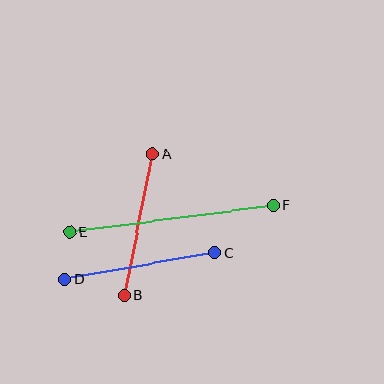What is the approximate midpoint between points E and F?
The midpoint is at approximately (172, 219) pixels.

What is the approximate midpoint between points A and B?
The midpoint is at approximately (139, 225) pixels.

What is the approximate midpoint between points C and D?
The midpoint is at approximately (140, 266) pixels.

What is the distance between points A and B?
The distance is approximately 144 pixels.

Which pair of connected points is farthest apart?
Points E and F are farthest apart.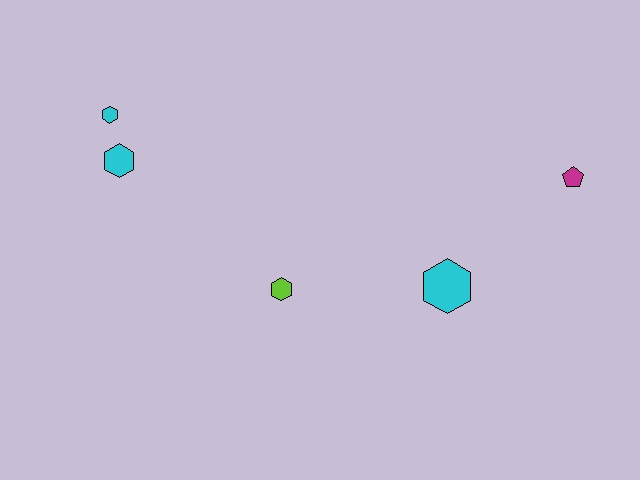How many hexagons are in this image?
There are 4 hexagons.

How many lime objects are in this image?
There is 1 lime object.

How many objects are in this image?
There are 5 objects.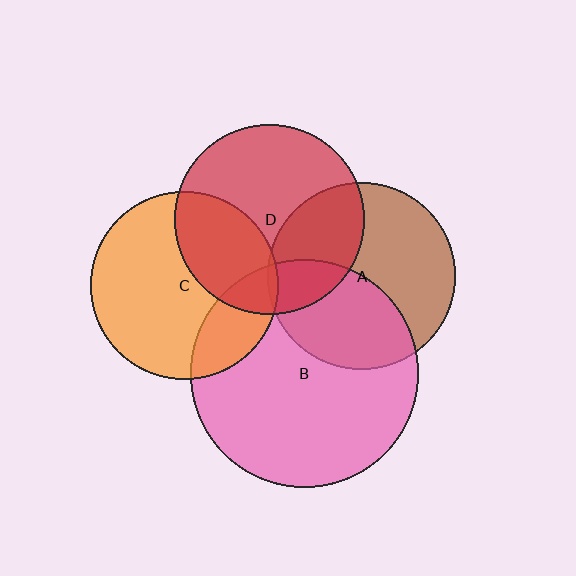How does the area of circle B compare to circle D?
Approximately 1.4 times.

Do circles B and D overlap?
Yes.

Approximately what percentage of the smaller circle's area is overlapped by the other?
Approximately 15%.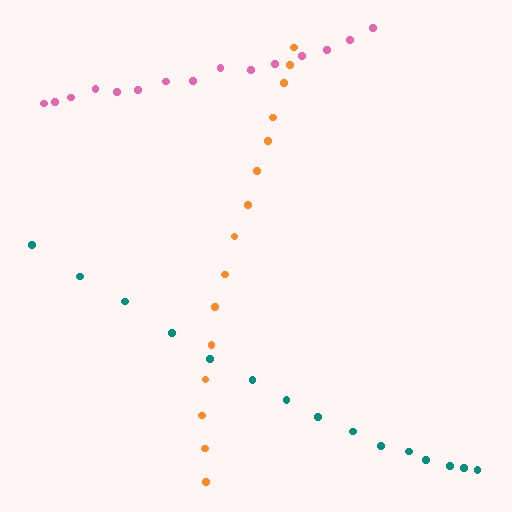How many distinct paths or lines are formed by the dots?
There are 3 distinct paths.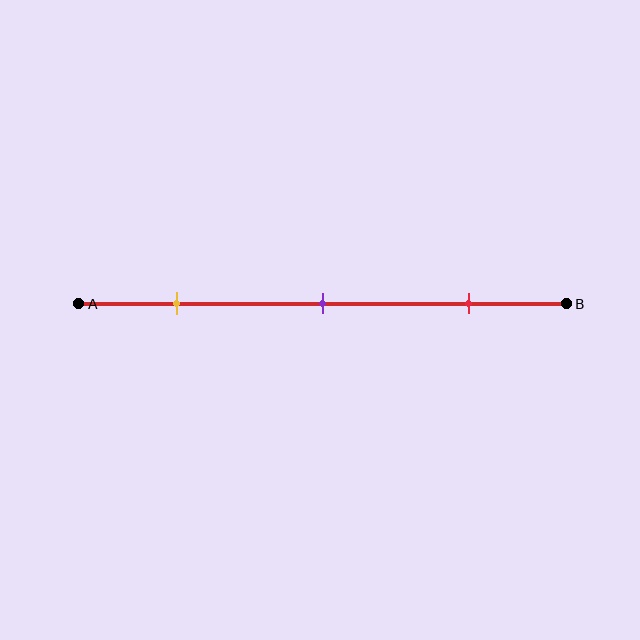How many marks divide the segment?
There are 3 marks dividing the segment.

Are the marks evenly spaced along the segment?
Yes, the marks are approximately evenly spaced.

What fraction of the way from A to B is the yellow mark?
The yellow mark is approximately 20% (0.2) of the way from A to B.